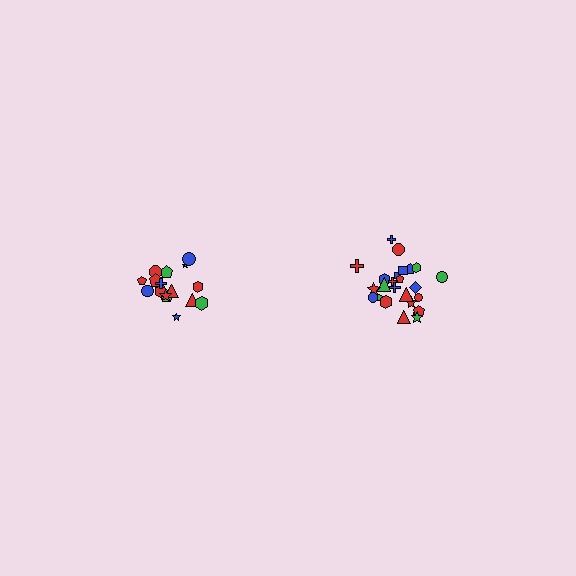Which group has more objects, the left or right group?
The right group.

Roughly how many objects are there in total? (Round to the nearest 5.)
Roughly 45 objects in total.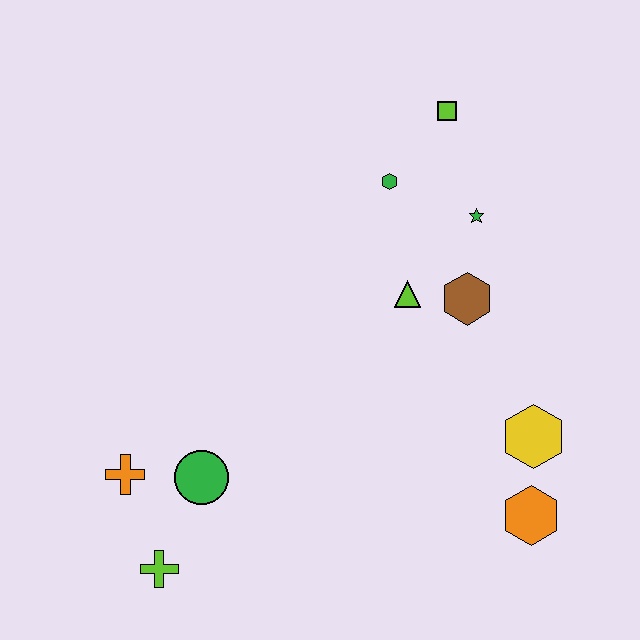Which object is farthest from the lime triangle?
The lime cross is farthest from the lime triangle.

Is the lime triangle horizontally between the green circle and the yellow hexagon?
Yes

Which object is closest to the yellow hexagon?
The orange hexagon is closest to the yellow hexagon.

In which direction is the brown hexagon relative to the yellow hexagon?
The brown hexagon is above the yellow hexagon.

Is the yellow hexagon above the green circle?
Yes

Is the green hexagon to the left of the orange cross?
No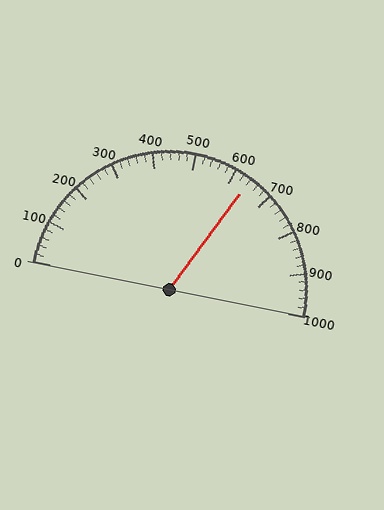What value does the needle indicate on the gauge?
The needle indicates approximately 640.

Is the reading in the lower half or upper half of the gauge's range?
The reading is in the upper half of the range (0 to 1000).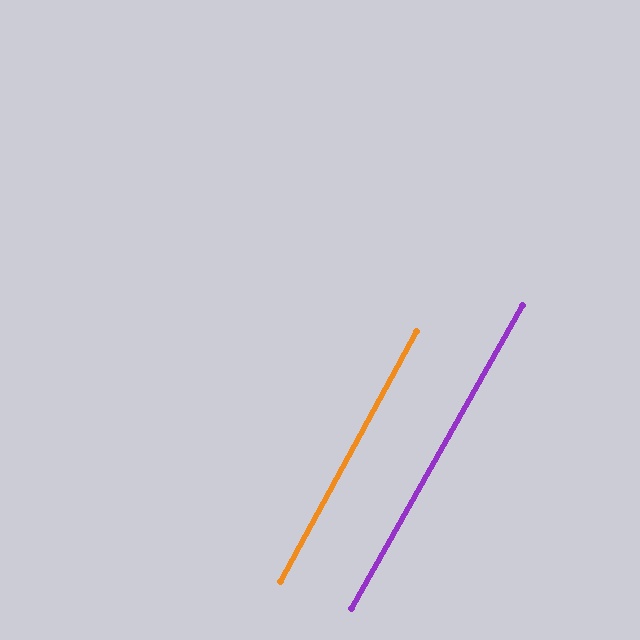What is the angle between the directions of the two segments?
Approximately 1 degree.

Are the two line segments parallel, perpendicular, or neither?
Parallel — their directions differ by only 0.8°.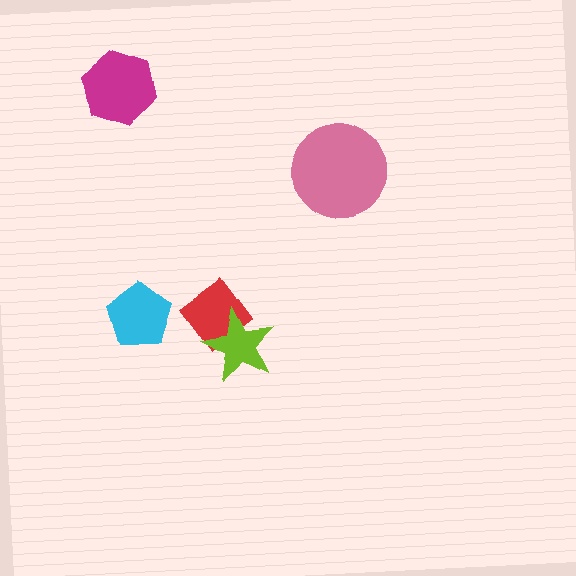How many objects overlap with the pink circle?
0 objects overlap with the pink circle.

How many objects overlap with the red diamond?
1 object overlaps with the red diamond.